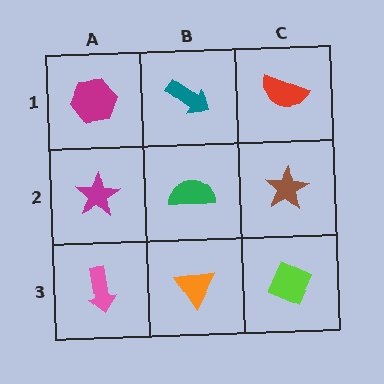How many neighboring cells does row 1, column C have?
2.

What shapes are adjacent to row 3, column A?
A magenta star (row 2, column A), an orange triangle (row 3, column B).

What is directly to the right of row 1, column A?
A teal arrow.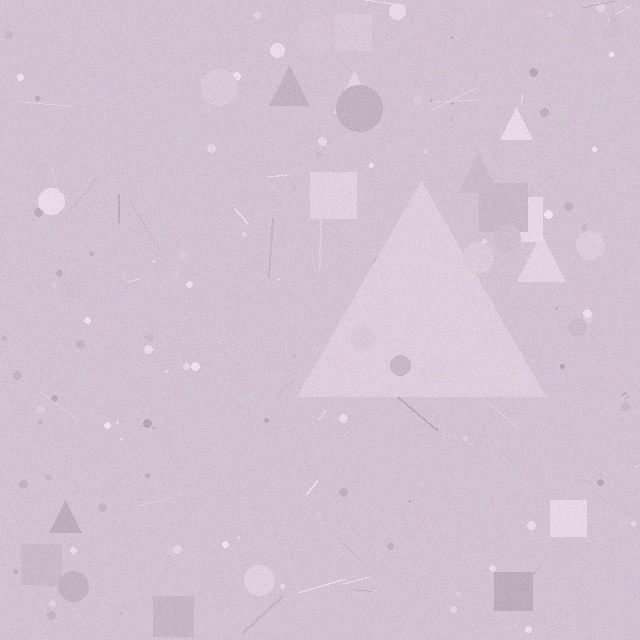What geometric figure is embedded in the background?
A triangle is embedded in the background.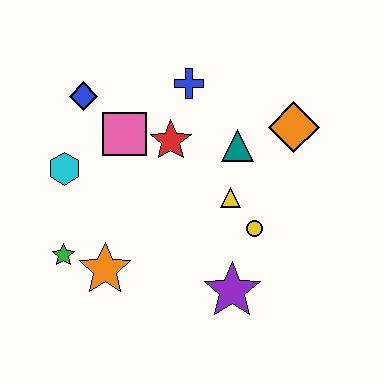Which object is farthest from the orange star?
The orange diamond is farthest from the orange star.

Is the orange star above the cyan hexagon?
No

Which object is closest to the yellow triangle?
The yellow circle is closest to the yellow triangle.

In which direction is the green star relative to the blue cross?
The green star is below the blue cross.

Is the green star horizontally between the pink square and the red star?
No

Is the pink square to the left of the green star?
No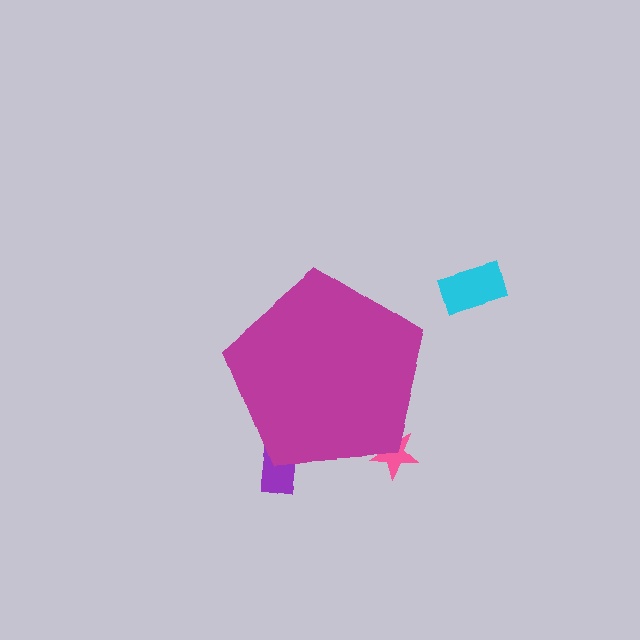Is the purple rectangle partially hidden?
Yes, the purple rectangle is partially hidden behind the magenta pentagon.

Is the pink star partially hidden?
Yes, the pink star is partially hidden behind the magenta pentagon.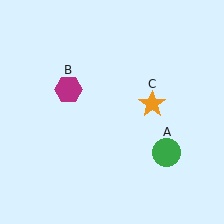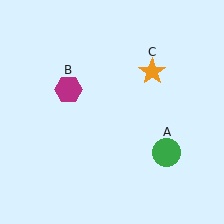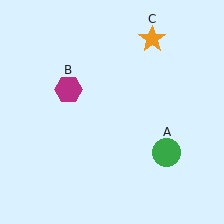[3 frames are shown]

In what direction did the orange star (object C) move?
The orange star (object C) moved up.